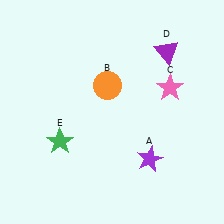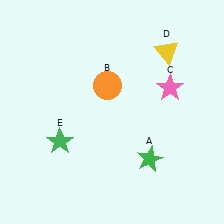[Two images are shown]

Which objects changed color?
A changed from purple to green. D changed from purple to yellow.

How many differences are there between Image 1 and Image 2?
There are 2 differences between the two images.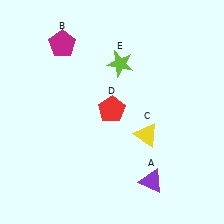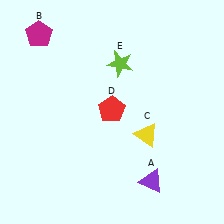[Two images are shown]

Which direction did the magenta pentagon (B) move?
The magenta pentagon (B) moved left.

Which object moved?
The magenta pentagon (B) moved left.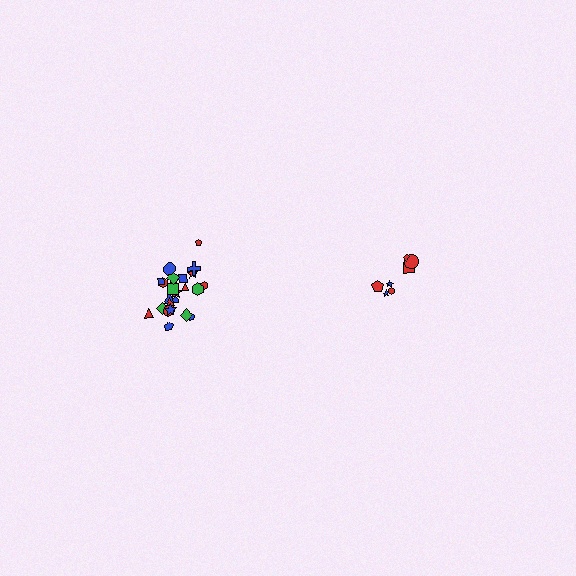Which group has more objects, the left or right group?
The left group.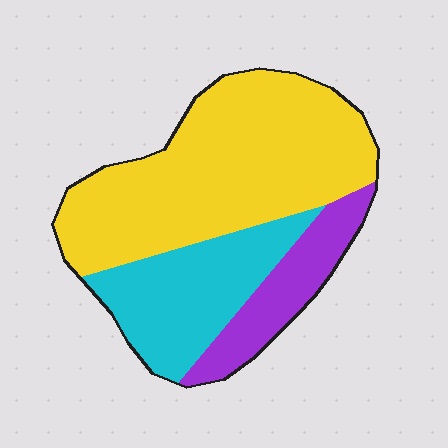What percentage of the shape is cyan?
Cyan takes up about one quarter (1/4) of the shape.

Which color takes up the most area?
Yellow, at roughly 55%.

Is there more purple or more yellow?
Yellow.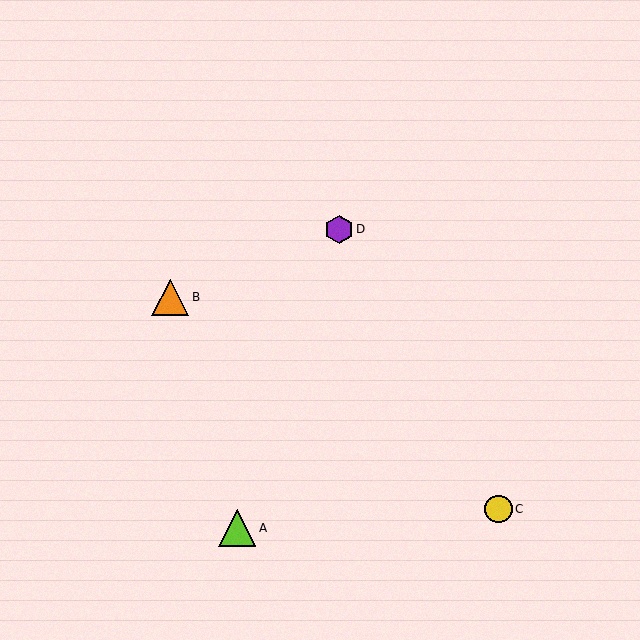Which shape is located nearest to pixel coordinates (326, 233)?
The purple hexagon (labeled D) at (339, 230) is nearest to that location.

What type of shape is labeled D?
Shape D is a purple hexagon.